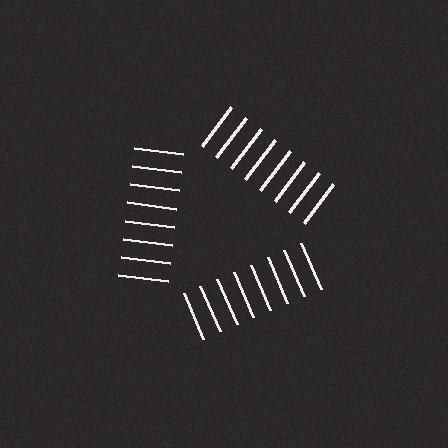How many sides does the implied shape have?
3 sides — the line-ends trace a triangle.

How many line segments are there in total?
24 — 8 along each of the 3 edges.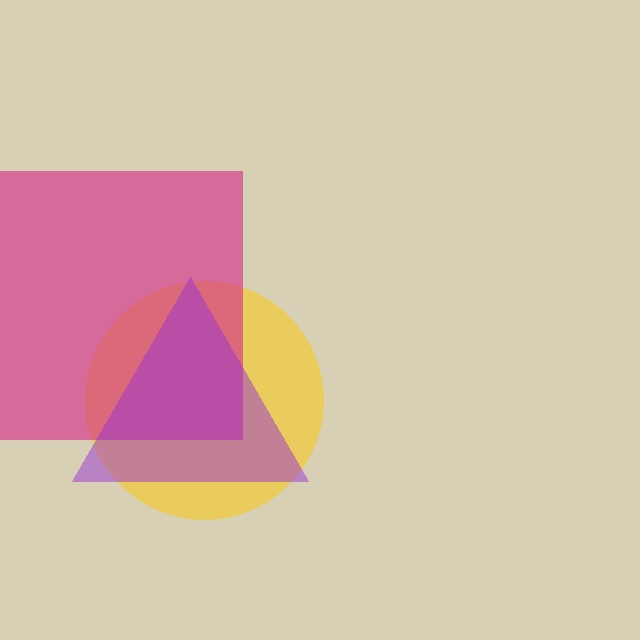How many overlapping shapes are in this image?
There are 3 overlapping shapes in the image.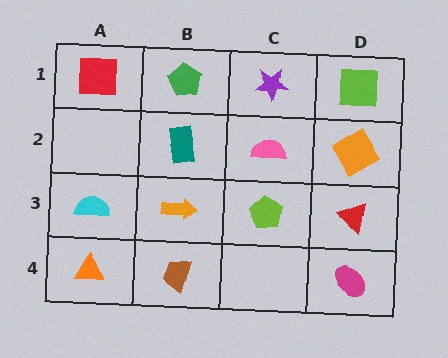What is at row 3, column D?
A red triangle.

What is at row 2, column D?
An orange diamond.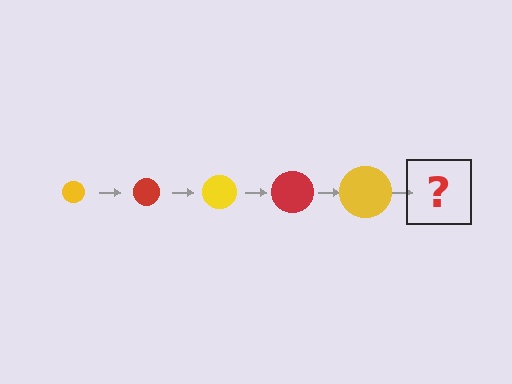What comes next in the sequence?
The next element should be a red circle, larger than the previous one.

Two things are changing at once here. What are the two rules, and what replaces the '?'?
The two rules are that the circle grows larger each step and the color cycles through yellow and red. The '?' should be a red circle, larger than the previous one.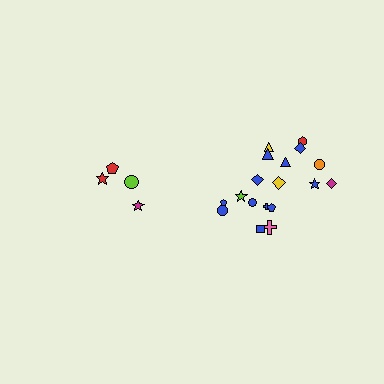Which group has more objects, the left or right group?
The right group.